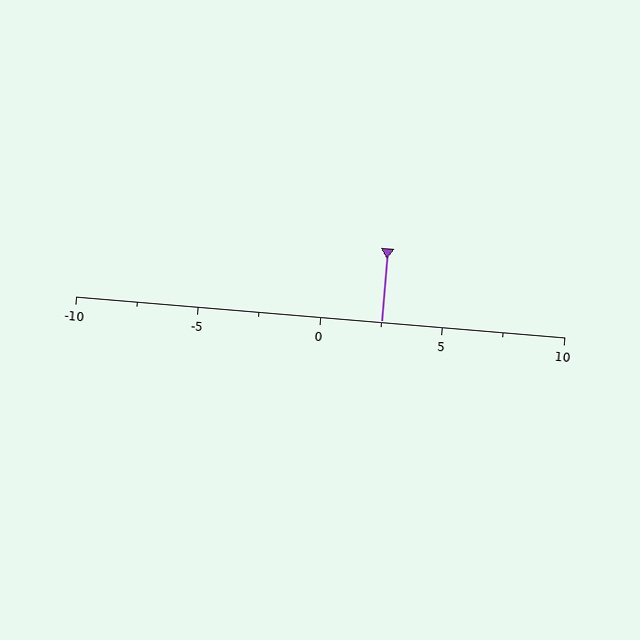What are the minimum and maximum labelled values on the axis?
The axis runs from -10 to 10.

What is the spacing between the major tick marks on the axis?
The major ticks are spaced 5 apart.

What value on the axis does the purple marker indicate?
The marker indicates approximately 2.5.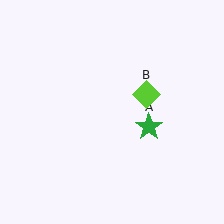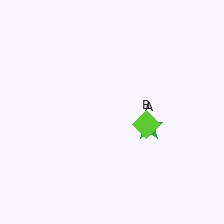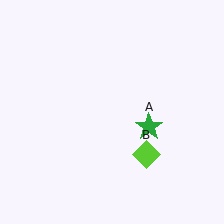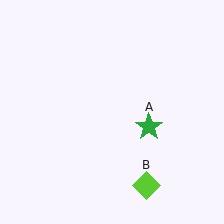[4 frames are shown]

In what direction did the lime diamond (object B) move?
The lime diamond (object B) moved down.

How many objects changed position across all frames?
1 object changed position: lime diamond (object B).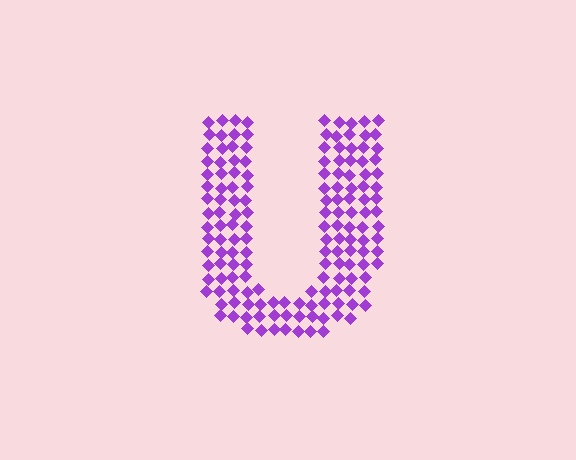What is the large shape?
The large shape is the letter U.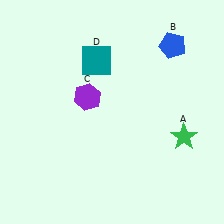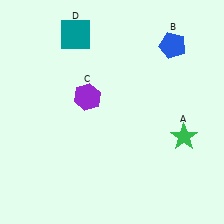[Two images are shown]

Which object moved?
The teal square (D) moved up.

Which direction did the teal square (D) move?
The teal square (D) moved up.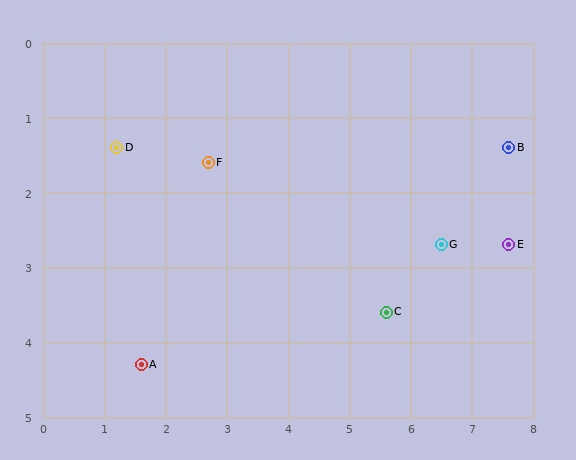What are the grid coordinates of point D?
Point D is at approximately (1.2, 1.4).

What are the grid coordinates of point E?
Point E is at approximately (7.6, 2.7).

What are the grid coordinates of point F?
Point F is at approximately (2.7, 1.6).